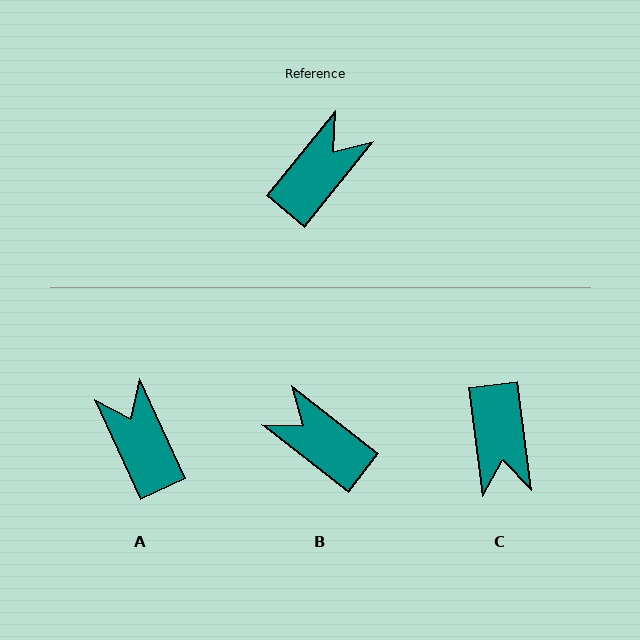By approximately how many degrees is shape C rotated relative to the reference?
Approximately 133 degrees clockwise.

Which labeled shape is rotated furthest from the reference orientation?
C, about 133 degrees away.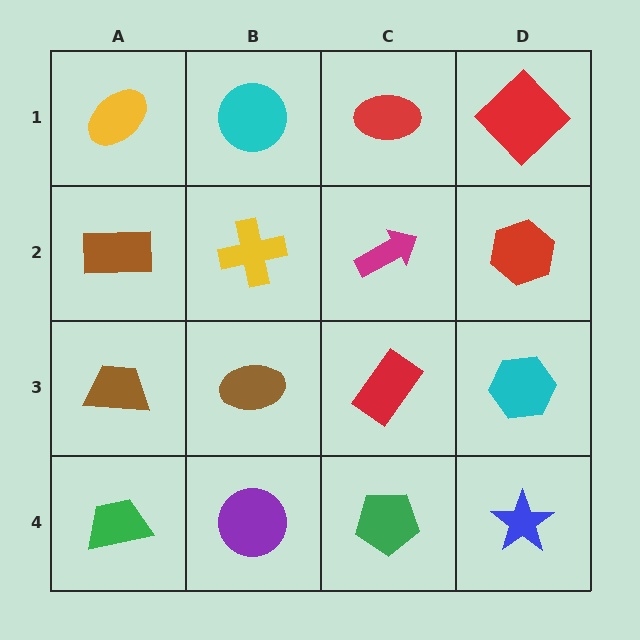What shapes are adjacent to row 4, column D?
A cyan hexagon (row 3, column D), a green pentagon (row 4, column C).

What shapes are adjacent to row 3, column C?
A magenta arrow (row 2, column C), a green pentagon (row 4, column C), a brown ellipse (row 3, column B), a cyan hexagon (row 3, column D).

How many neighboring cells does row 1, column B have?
3.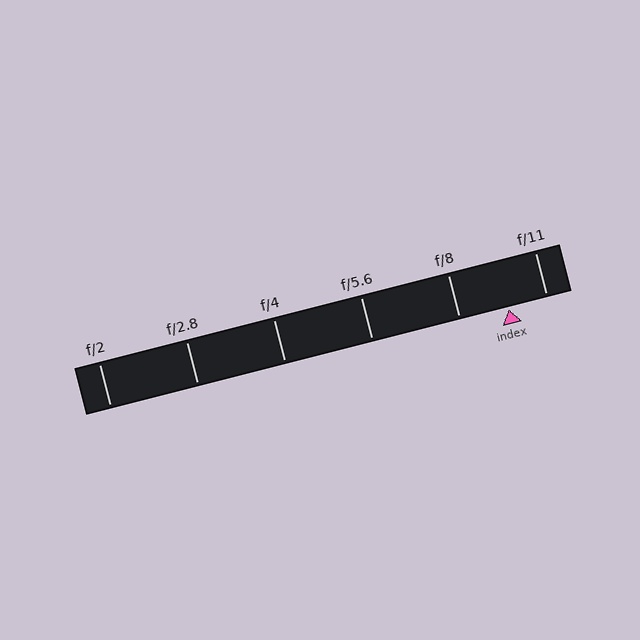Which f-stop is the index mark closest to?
The index mark is closest to f/11.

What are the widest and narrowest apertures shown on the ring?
The widest aperture shown is f/2 and the narrowest is f/11.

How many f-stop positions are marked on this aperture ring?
There are 6 f-stop positions marked.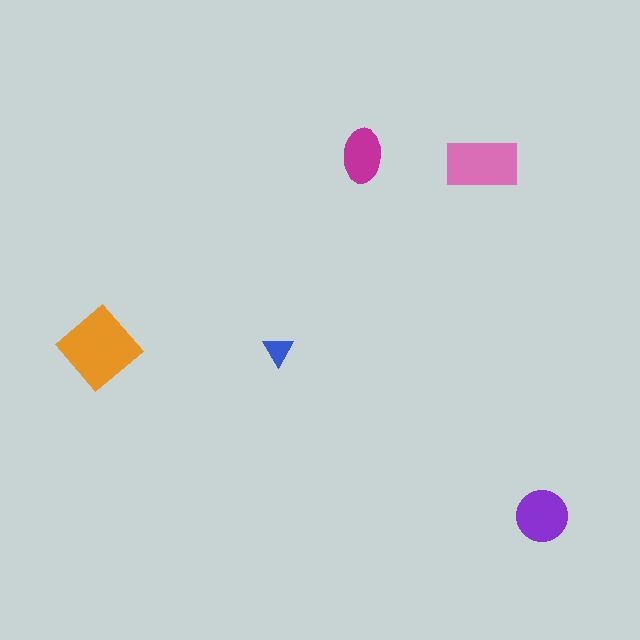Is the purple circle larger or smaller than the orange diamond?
Smaller.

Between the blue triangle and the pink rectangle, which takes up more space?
The pink rectangle.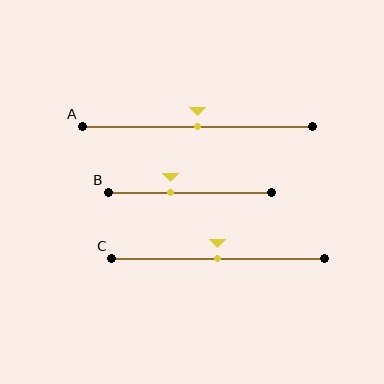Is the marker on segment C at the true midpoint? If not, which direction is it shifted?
Yes, the marker on segment C is at the true midpoint.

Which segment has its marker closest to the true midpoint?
Segment A has its marker closest to the true midpoint.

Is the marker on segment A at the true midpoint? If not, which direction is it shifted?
Yes, the marker on segment A is at the true midpoint.